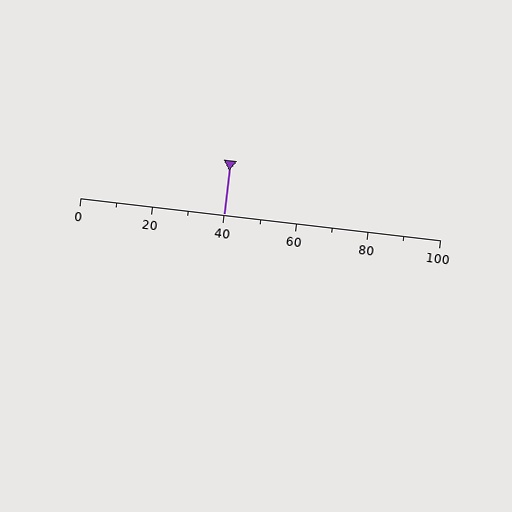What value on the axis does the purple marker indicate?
The marker indicates approximately 40.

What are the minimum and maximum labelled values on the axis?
The axis runs from 0 to 100.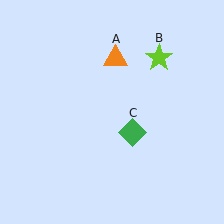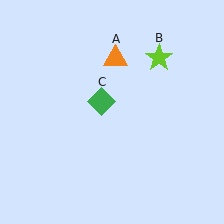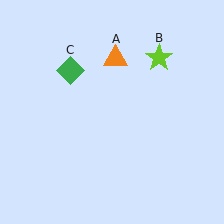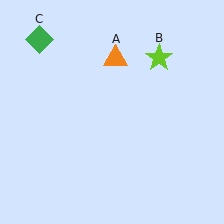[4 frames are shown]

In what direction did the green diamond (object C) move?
The green diamond (object C) moved up and to the left.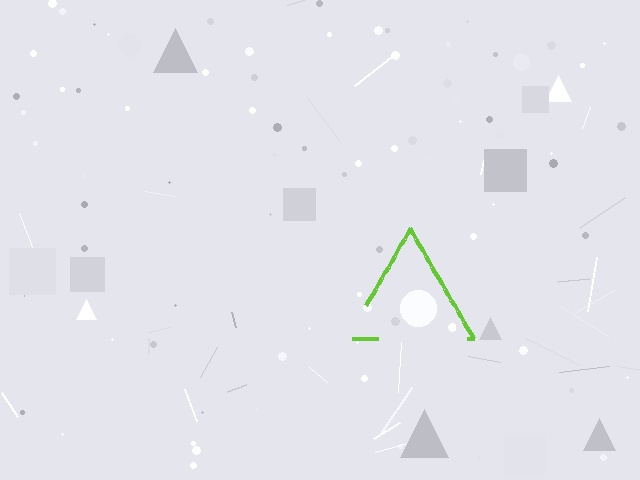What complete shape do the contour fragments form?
The contour fragments form a triangle.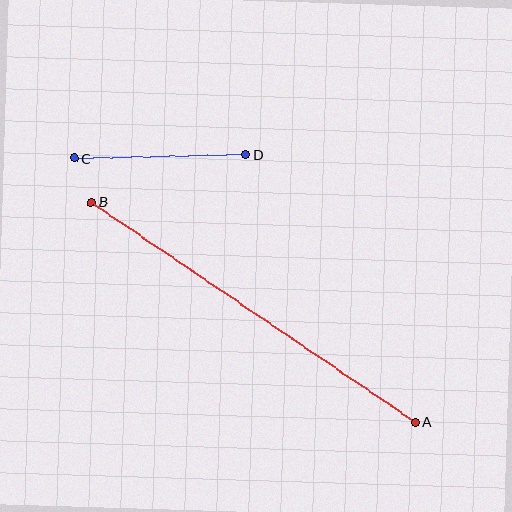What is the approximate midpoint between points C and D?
The midpoint is at approximately (160, 156) pixels.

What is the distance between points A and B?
The distance is approximately 391 pixels.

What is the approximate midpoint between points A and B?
The midpoint is at approximately (253, 312) pixels.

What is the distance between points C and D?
The distance is approximately 172 pixels.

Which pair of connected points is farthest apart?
Points A and B are farthest apart.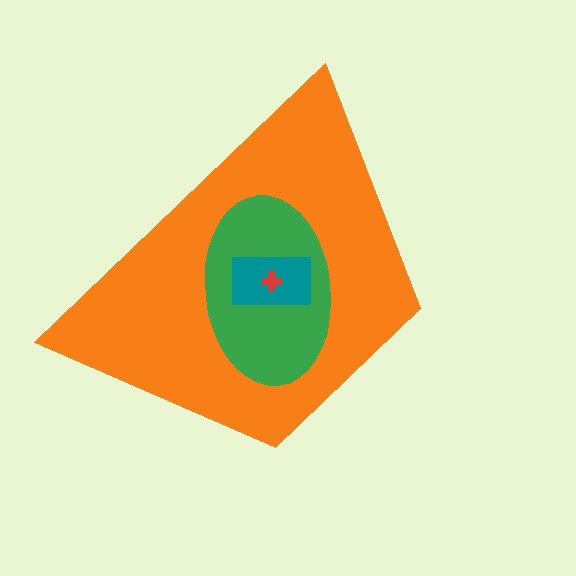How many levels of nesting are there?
4.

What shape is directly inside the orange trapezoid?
The green ellipse.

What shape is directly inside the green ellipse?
The teal rectangle.